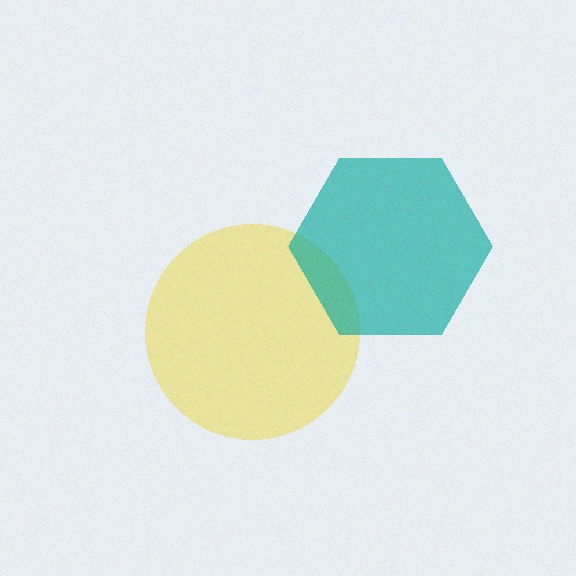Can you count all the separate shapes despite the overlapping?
Yes, there are 2 separate shapes.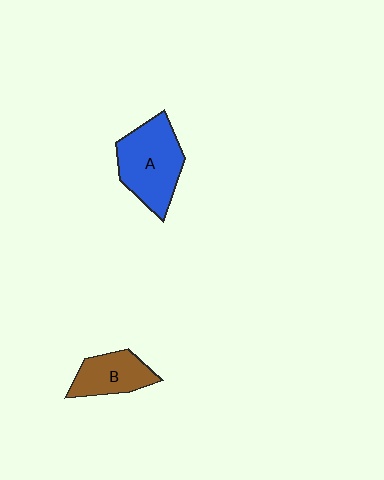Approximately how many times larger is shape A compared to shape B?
Approximately 1.6 times.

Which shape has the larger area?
Shape A (blue).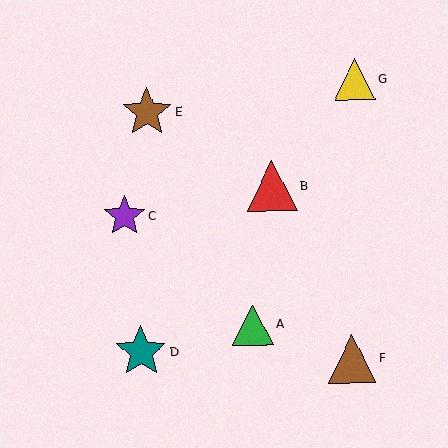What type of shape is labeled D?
Shape D is a teal star.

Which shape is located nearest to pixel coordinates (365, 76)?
The yellow triangle (labeled G) at (355, 79) is nearest to that location.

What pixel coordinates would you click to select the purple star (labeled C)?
Click at (124, 216) to select the purple star C.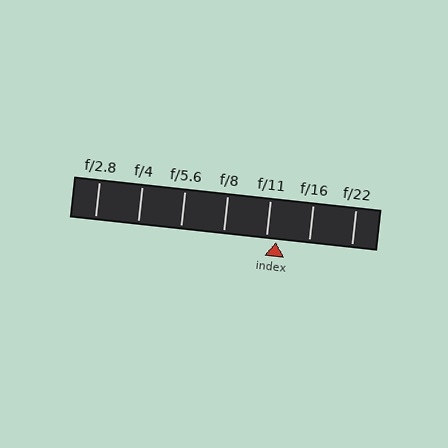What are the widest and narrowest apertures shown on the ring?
The widest aperture shown is f/2.8 and the narrowest is f/22.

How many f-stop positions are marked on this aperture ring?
There are 7 f-stop positions marked.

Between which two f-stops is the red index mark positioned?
The index mark is between f/11 and f/16.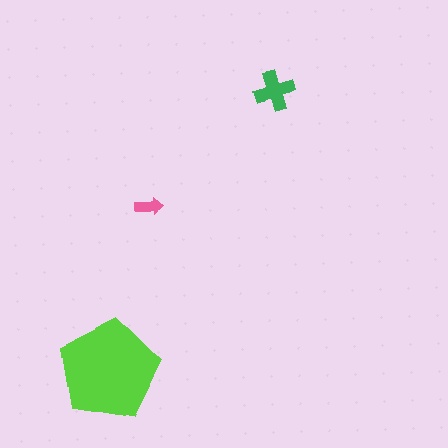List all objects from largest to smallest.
The lime pentagon, the green cross, the pink arrow.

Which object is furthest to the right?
The green cross is rightmost.